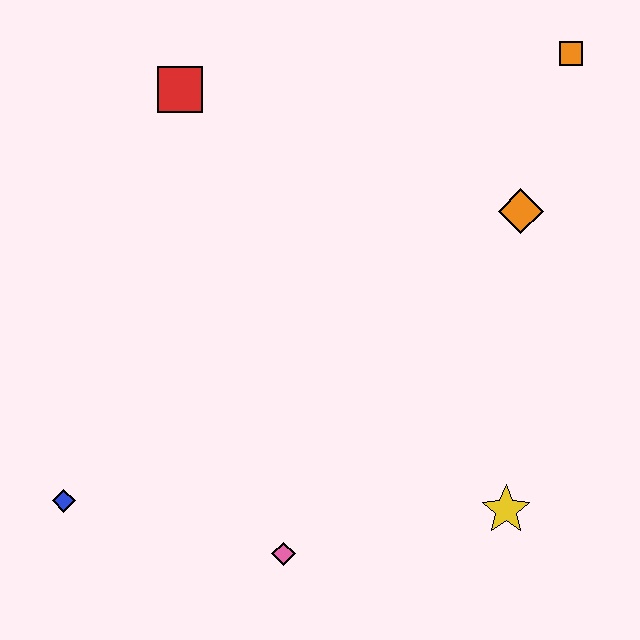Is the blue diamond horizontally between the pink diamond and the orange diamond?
No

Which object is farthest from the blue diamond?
The orange square is farthest from the blue diamond.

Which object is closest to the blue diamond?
The pink diamond is closest to the blue diamond.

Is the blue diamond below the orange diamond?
Yes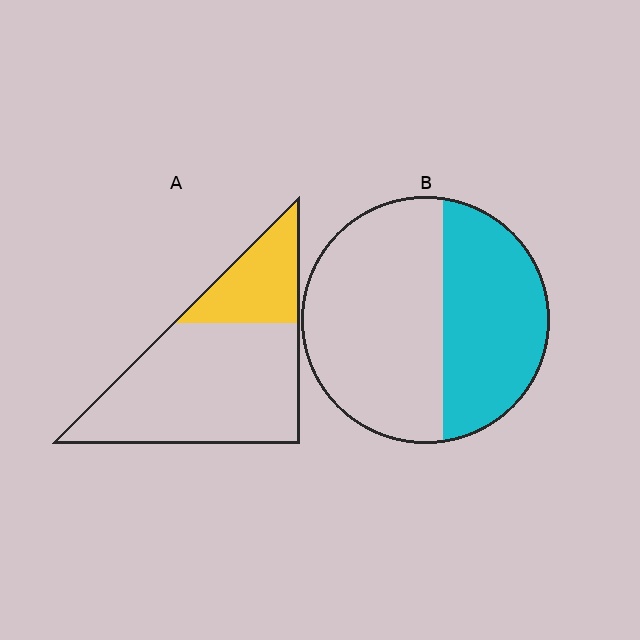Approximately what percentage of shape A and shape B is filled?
A is approximately 25% and B is approximately 40%.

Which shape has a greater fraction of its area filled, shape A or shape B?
Shape B.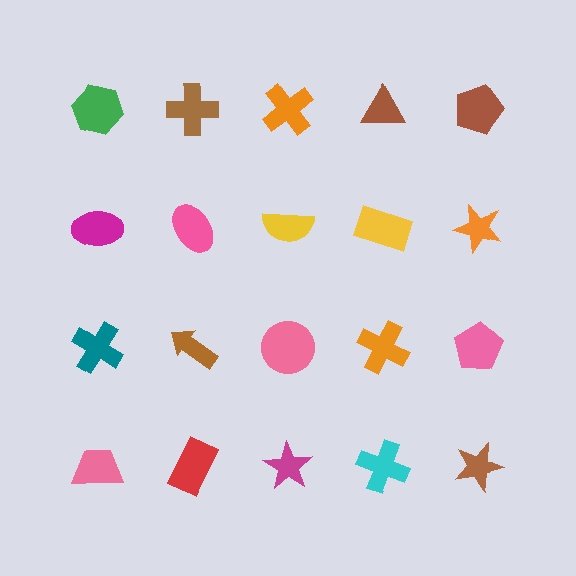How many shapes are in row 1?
5 shapes.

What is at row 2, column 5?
An orange star.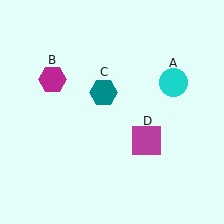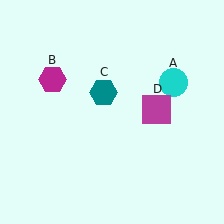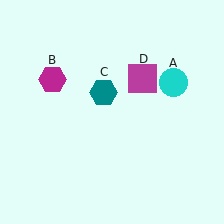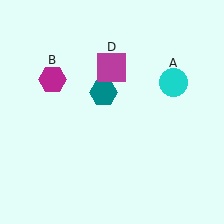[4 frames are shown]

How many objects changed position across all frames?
1 object changed position: magenta square (object D).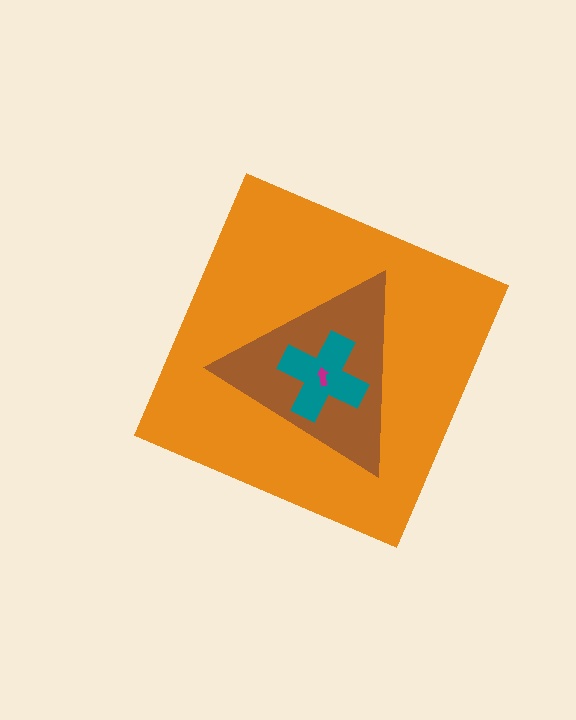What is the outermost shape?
The orange diamond.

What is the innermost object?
The magenta arrow.